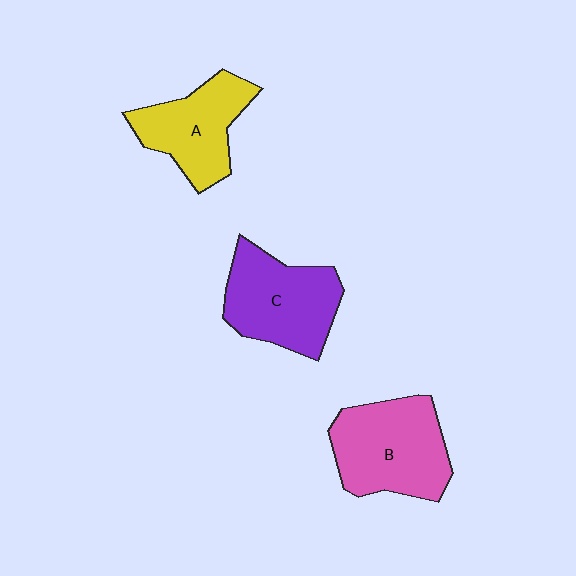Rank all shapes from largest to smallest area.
From largest to smallest: B (pink), C (purple), A (yellow).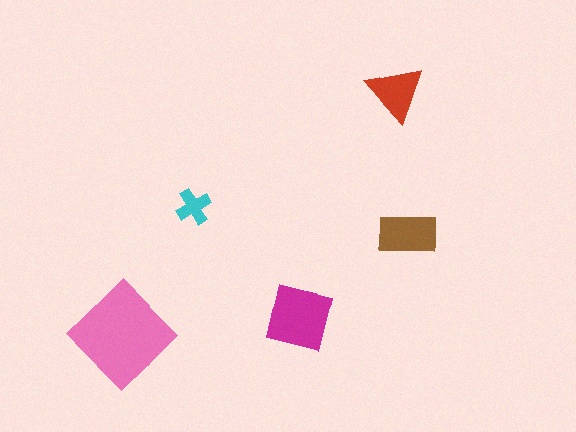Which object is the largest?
The pink diamond.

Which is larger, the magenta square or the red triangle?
The magenta square.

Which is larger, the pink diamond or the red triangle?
The pink diamond.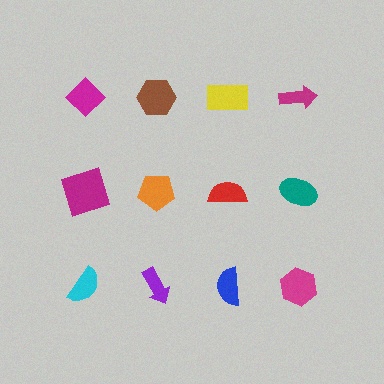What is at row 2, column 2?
An orange pentagon.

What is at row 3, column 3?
A blue semicircle.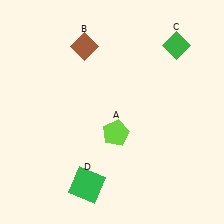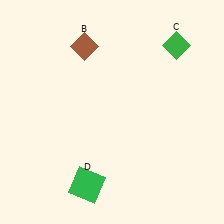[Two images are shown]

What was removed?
The lime pentagon (A) was removed in Image 2.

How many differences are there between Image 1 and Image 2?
There is 1 difference between the two images.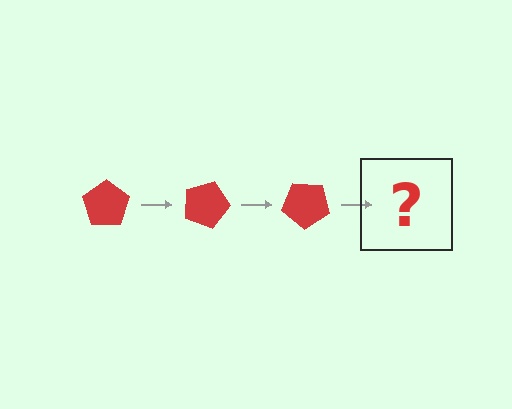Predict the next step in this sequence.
The next step is a red pentagon rotated 60 degrees.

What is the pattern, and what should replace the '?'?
The pattern is that the pentagon rotates 20 degrees each step. The '?' should be a red pentagon rotated 60 degrees.